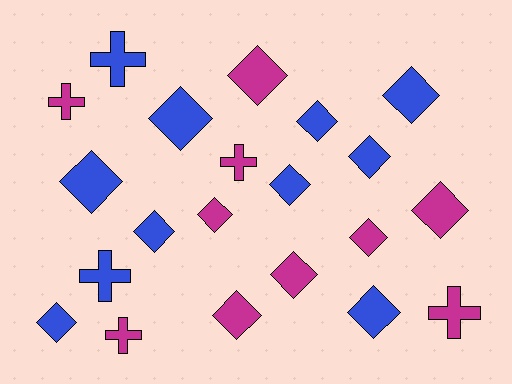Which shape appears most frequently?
Diamond, with 15 objects.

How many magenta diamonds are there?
There are 6 magenta diamonds.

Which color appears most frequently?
Blue, with 11 objects.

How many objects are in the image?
There are 21 objects.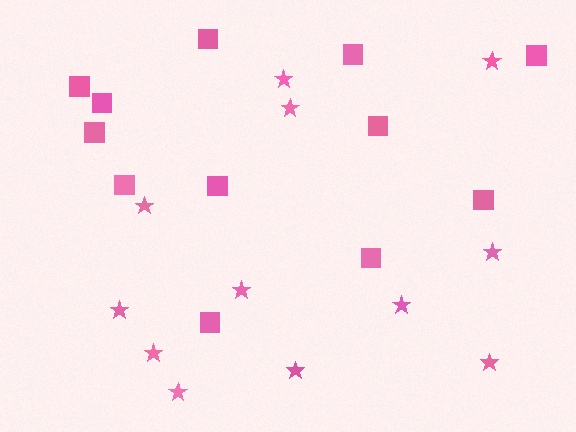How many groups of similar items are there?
There are 2 groups: one group of stars (12) and one group of squares (12).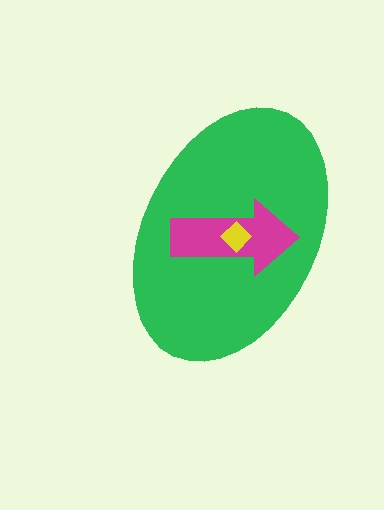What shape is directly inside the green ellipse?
The magenta arrow.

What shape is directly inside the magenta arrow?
The yellow diamond.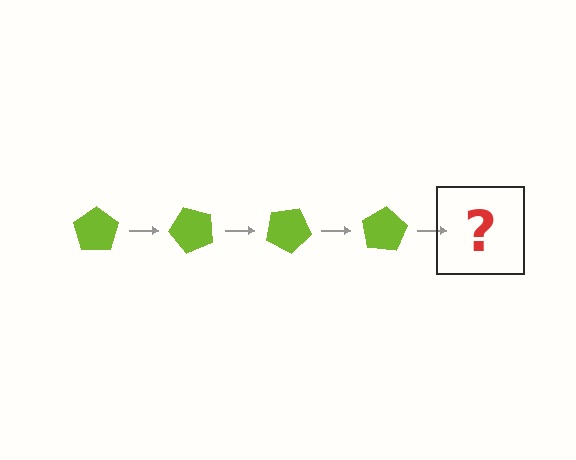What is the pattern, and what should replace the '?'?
The pattern is that the pentagon rotates 50 degrees each step. The '?' should be a lime pentagon rotated 200 degrees.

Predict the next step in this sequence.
The next step is a lime pentagon rotated 200 degrees.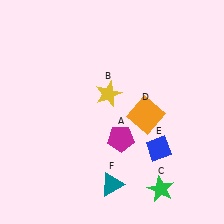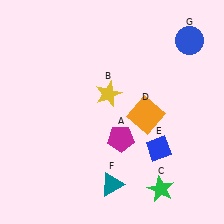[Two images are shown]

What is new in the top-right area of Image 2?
A blue circle (G) was added in the top-right area of Image 2.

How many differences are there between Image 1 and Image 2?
There is 1 difference between the two images.